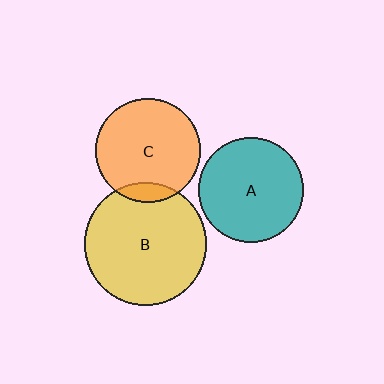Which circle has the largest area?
Circle B (yellow).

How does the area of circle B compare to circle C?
Approximately 1.4 times.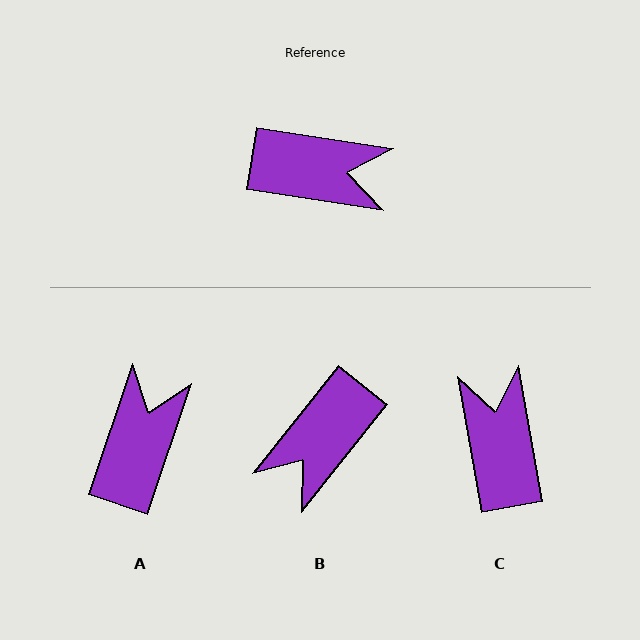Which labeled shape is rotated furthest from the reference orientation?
B, about 120 degrees away.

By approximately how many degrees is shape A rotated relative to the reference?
Approximately 80 degrees counter-clockwise.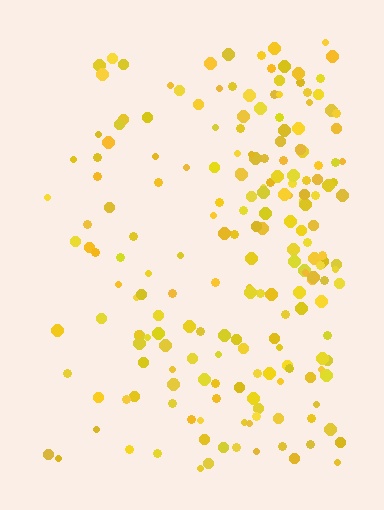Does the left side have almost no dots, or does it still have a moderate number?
Still a moderate number, just noticeably fewer than the right.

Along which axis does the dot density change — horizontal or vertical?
Horizontal.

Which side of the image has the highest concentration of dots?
The right.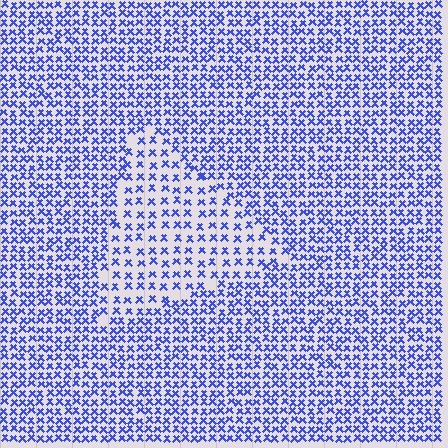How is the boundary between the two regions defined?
The boundary is defined by a change in element density (approximately 1.8x ratio). All elements are the same color, size, and shape.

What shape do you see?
I see a triangle.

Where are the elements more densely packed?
The elements are more densely packed outside the triangle boundary.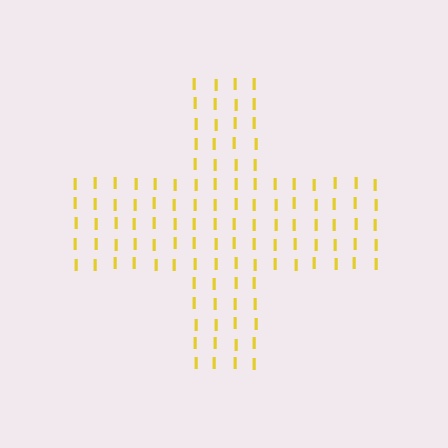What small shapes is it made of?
It is made of small letter I's.